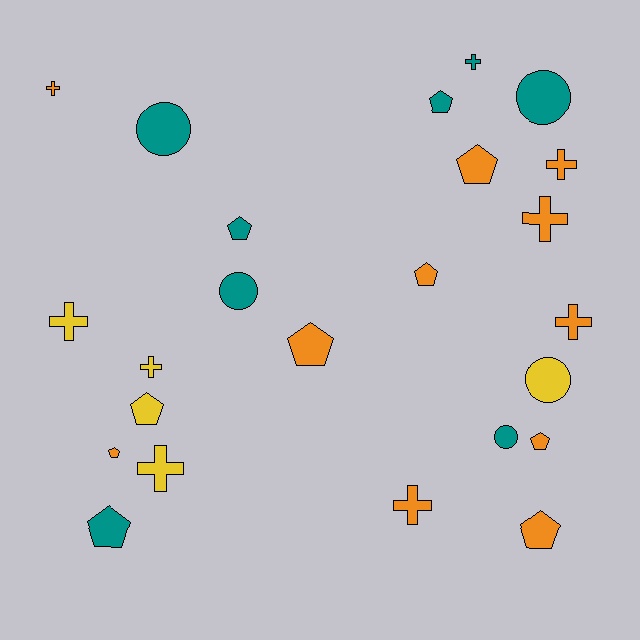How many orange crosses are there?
There are 5 orange crosses.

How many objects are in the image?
There are 24 objects.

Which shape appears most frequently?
Pentagon, with 10 objects.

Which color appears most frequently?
Orange, with 11 objects.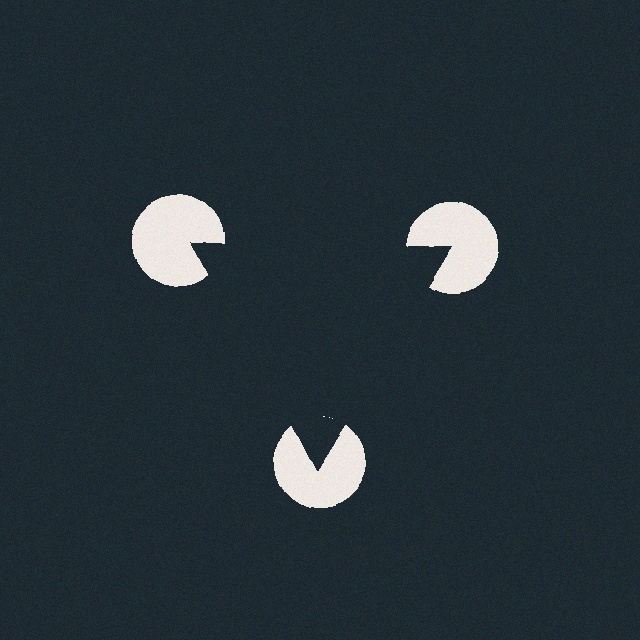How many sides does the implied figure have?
3 sides.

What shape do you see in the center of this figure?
An illusory triangle — its edges are inferred from the aligned wedge cuts in the pac-man discs, not physically drawn.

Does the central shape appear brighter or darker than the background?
It typically appears slightly darker than the background, even though no actual brightness change is drawn.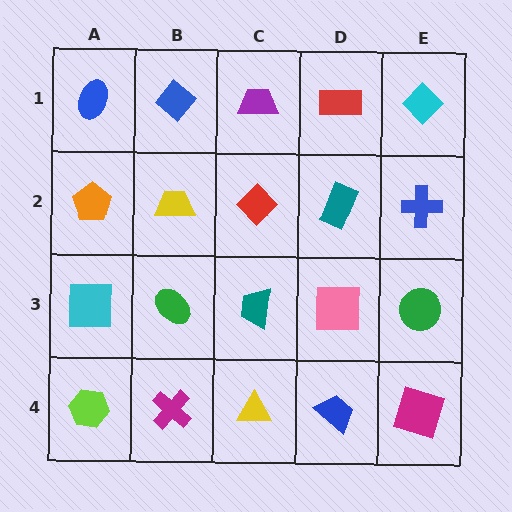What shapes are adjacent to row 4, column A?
A cyan square (row 3, column A), a magenta cross (row 4, column B).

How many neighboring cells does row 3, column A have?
3.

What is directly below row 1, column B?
A yellow trapezoid.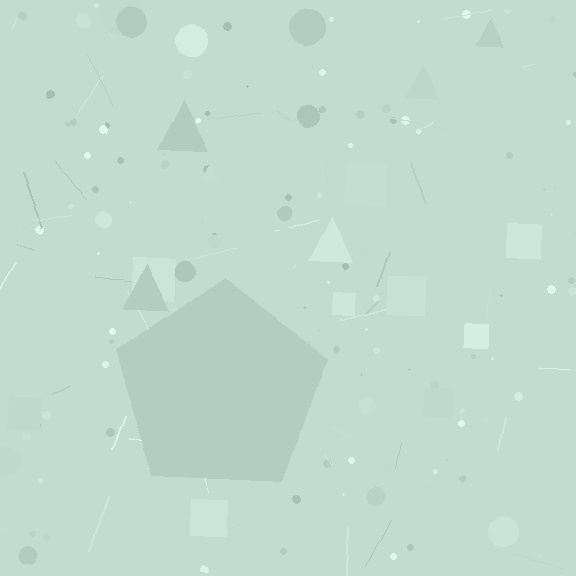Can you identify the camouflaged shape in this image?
The camouflaged shape is a pentagon.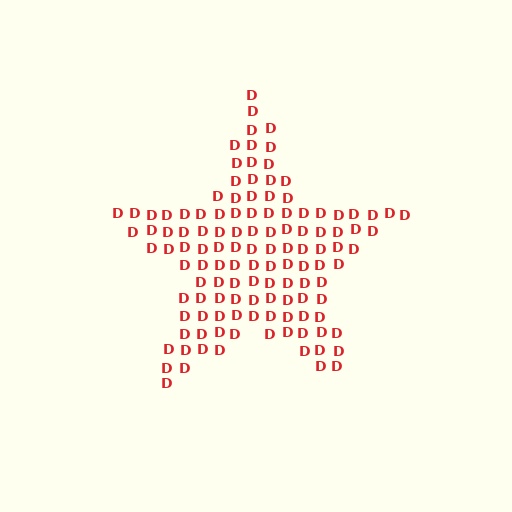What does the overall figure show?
The overall figure shows a star.